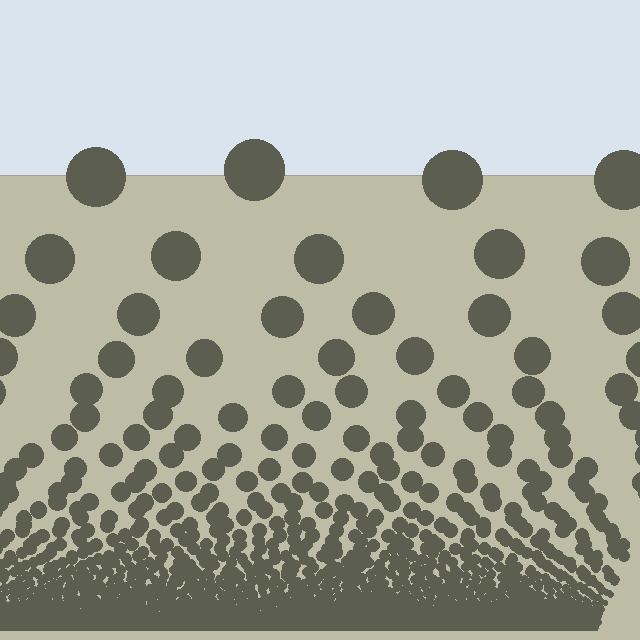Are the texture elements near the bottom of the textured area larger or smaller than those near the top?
Smaller. The gradient is inverted — elements near the bottom are smaller and denser.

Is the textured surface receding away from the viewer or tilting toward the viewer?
The surface appears to tilt toward the viewer. Texture elements get larger and sparser toward the top.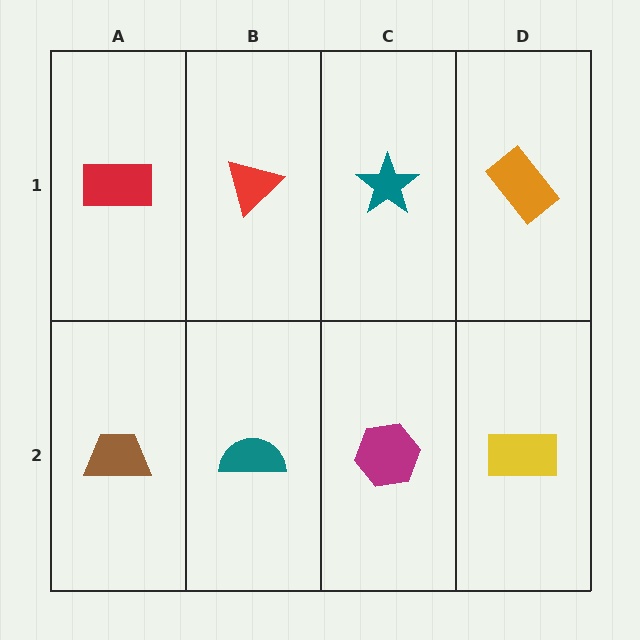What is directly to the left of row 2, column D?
A magenta hexagon.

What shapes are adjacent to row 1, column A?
A brown trapezoid (row 2, column A), a red triangle (row 1, column B).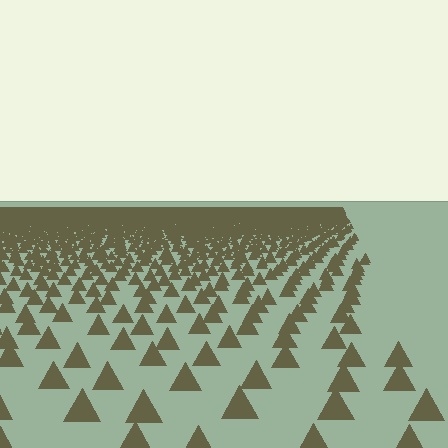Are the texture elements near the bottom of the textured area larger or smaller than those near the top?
Larger. Near the bottom, elements are closer to the viewer and appear at a bigger on-screen size.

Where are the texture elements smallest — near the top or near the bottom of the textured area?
Near the top.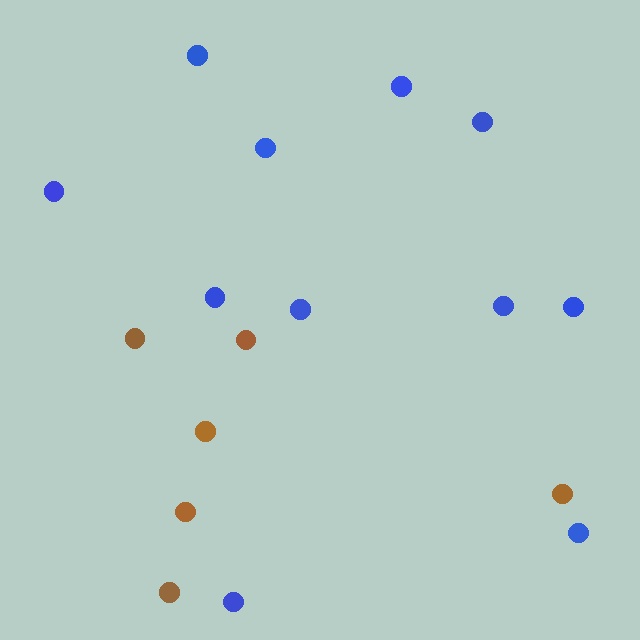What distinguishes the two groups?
There are 2 groups: one group of blue circles (11) and one group of brown circles (6).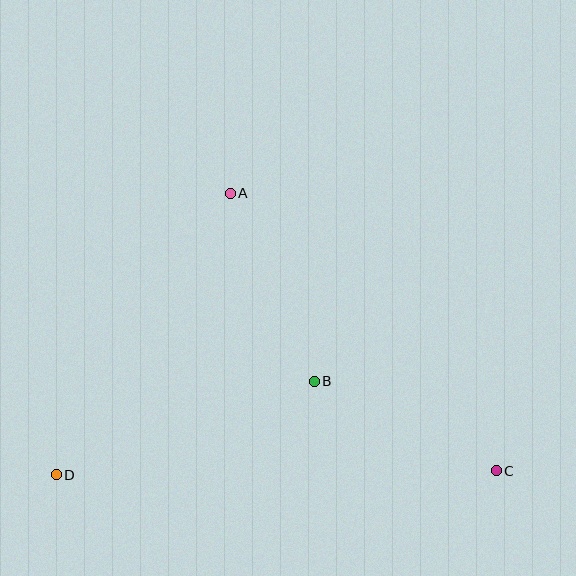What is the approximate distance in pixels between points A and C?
The distance between A and C is approximately 385 pixels.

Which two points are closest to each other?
Points B and C are closest to each other.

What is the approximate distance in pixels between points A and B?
The distance between A and B is approximately 206 pixels.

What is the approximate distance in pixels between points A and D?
The distance between A and D is approximately 331 pixels.